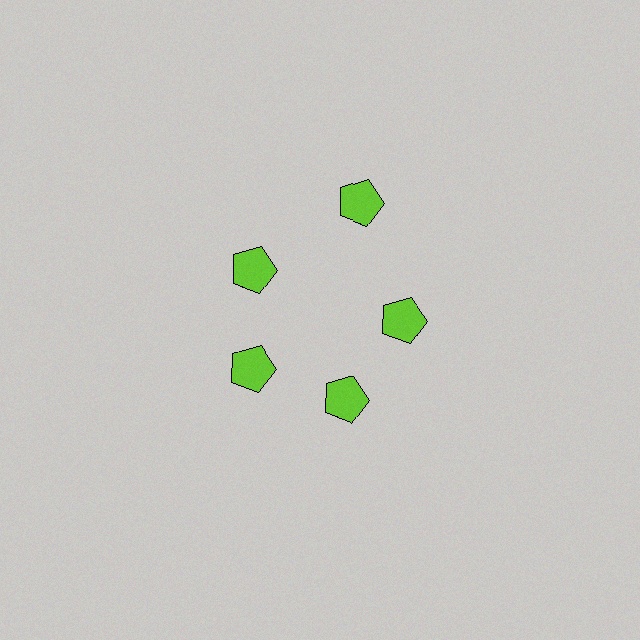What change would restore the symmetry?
The symmetry would be restored by moving it inward, back onto the ring so that all 5 pentagons sit at equal angles and equal distance from the center.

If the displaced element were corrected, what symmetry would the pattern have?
It would have 5-fold rotational symmetry — the pattern would map onto itself every 72 degrees.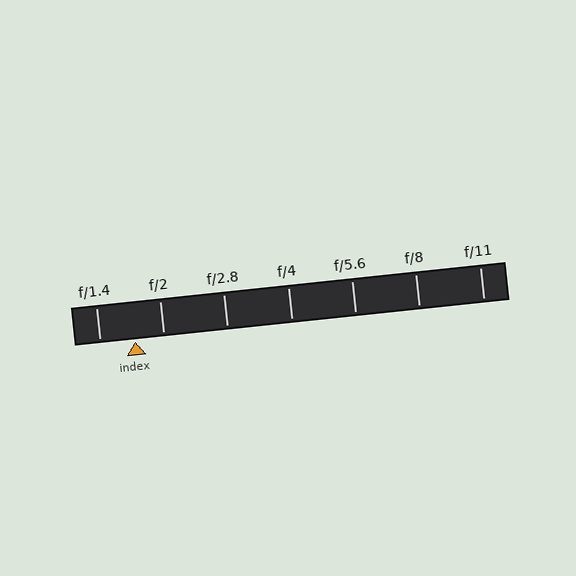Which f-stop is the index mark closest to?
The index mark is closest to f/2.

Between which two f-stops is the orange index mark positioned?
The index mark is between f/1.4 and f/2.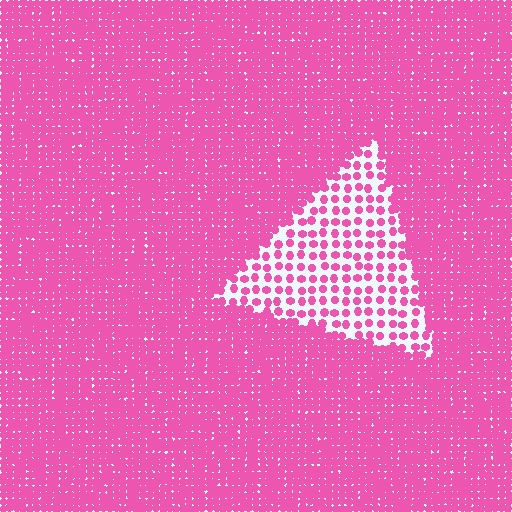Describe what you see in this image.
The image contains small pink elements arranged at two different densities. A triangle-shaped region is visible where the elements are less densely packed than the surrounding area.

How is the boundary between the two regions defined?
The boundary is defined by a change in element density (approximately 2.9x ratio). All elements are the same color, size, and shape.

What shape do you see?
I see a triangle.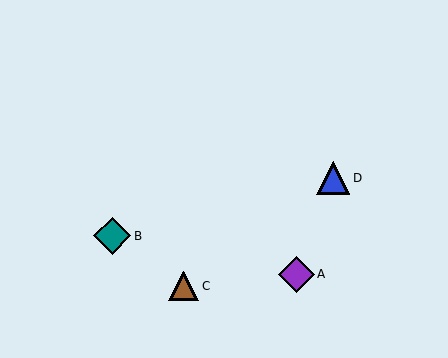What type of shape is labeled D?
Shape D is a blue triangle.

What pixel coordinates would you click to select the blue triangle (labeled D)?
Click at (333, 178) to select the blue triangle D.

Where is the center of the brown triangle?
The center of the brown triangle is at (184, 286).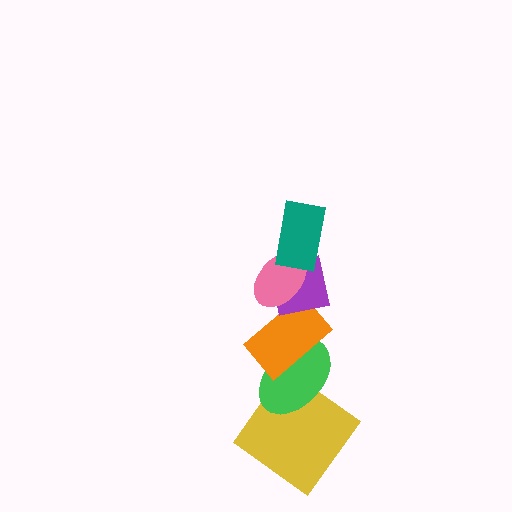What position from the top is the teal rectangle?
The teal rectangle is 1st from the top.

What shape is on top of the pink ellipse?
The teal rectangle is on top of the pink ellipse.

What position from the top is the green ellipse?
The green ellipse is 5th from the top.